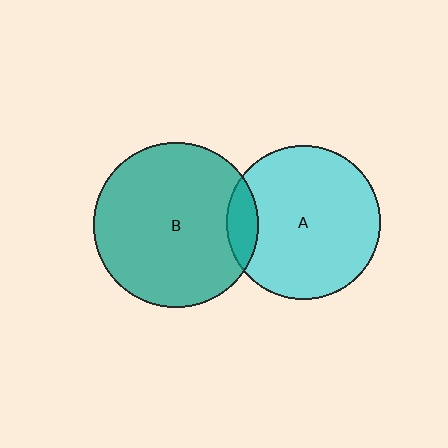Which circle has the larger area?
Circle B (teal).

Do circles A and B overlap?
Yes.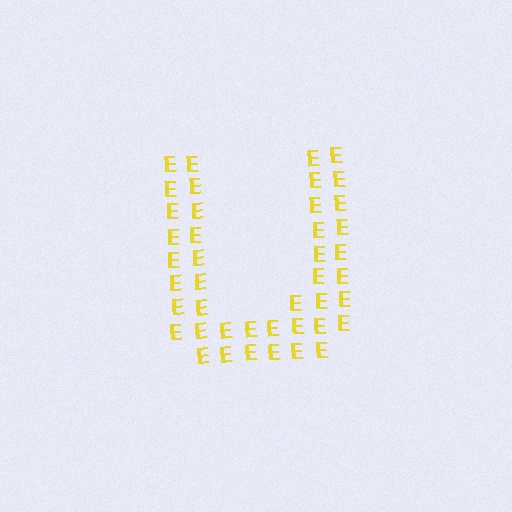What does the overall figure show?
The overall figure shows the letter U.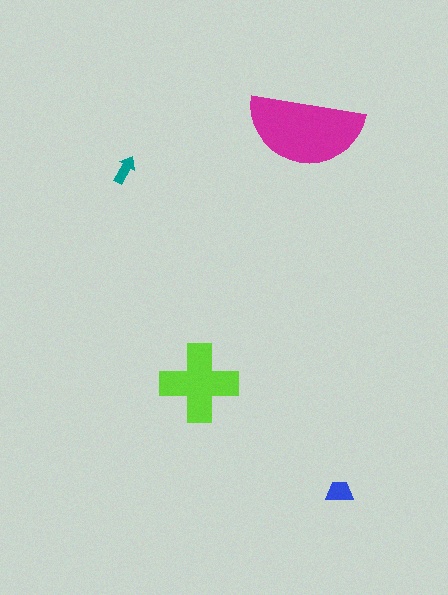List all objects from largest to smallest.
The magenta semicircle, the lime cross, the blue trapezoid, the teal arrow.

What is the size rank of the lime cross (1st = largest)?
2nd.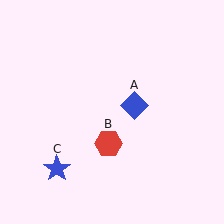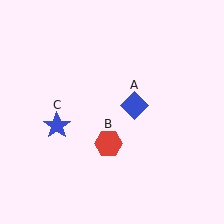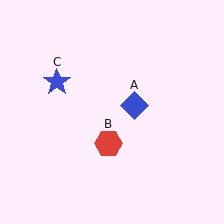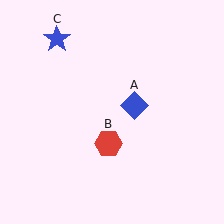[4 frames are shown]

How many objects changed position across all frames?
1 object changed position: blue star (object C).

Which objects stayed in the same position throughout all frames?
Blue diamond (object A) and red hexagon (object B) remained stationary.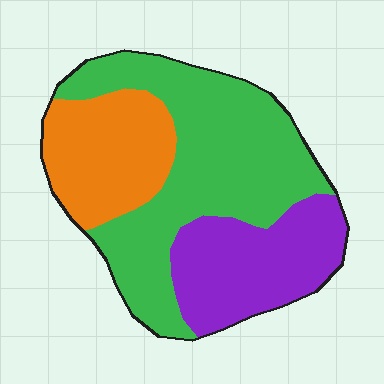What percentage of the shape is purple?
Purple covers about 25% of the shape.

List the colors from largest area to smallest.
From largest to smallest: green, purple, orange.